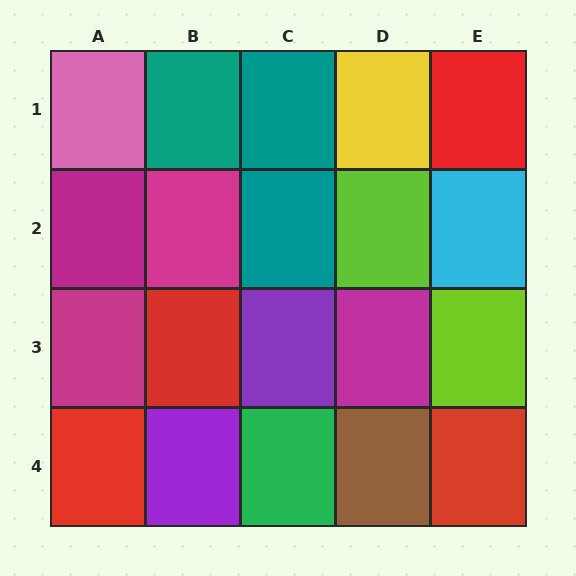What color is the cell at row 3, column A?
Magenta.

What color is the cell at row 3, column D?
Magenta.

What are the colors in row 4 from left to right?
Red, purple, green, brown, red.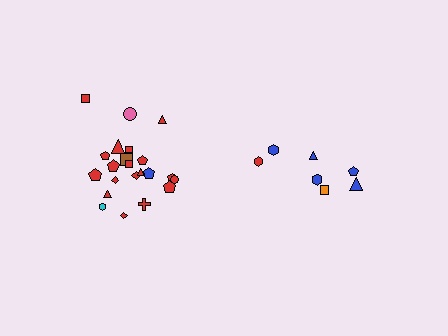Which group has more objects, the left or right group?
The left group.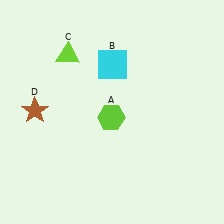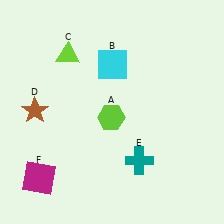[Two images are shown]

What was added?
A teal cross (E), a magenta square (F) were added in Image 2.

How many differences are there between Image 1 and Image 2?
There are 2 differences between the two images.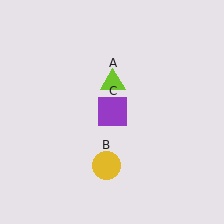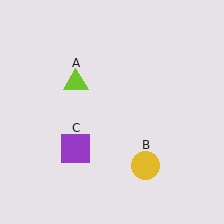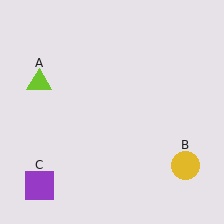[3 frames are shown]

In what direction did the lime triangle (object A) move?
The lime triangle (object A) moved left.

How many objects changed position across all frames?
3 objects changed position: lime triangle (object A), yellow circle (object B), purple square (object C).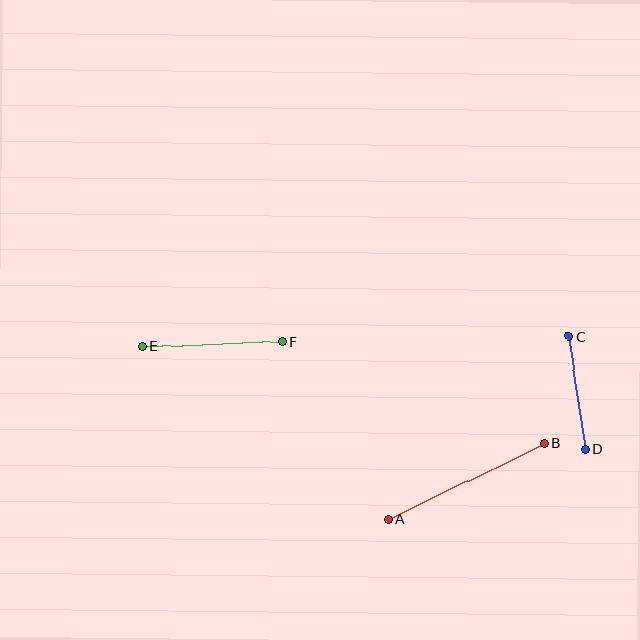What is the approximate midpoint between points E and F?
The midpoint is at approximately (212, 344) pixels.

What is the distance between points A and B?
The distance is approximately 173 pixels.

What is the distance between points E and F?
The distance is approximately 140 pixels.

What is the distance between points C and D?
The distance is approximately 114 pixels.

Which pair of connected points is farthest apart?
Points A and B are farthest apart.